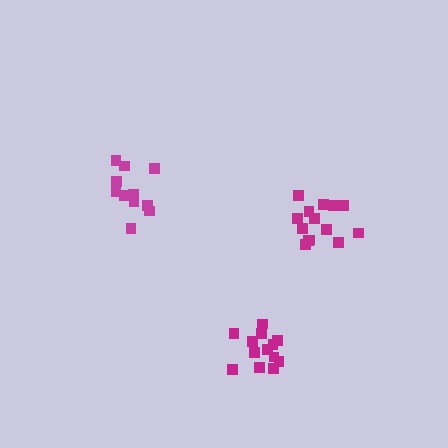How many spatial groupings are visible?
There are 3 spatial groupings.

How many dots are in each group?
Group 1: 11 dots, Group 2: 13 dots, Group 3: 14 dots (38 total).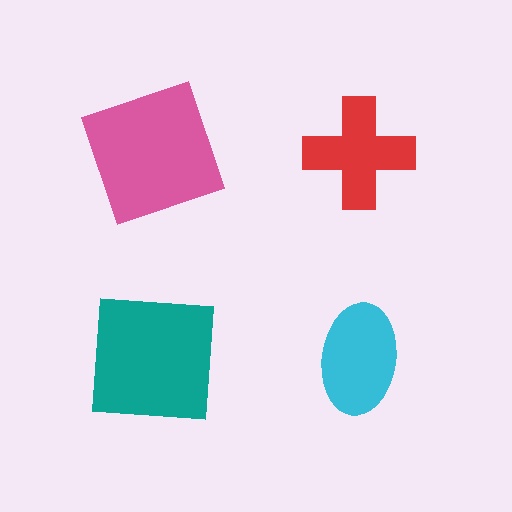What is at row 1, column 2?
A red cross.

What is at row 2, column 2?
A cyan ellipse.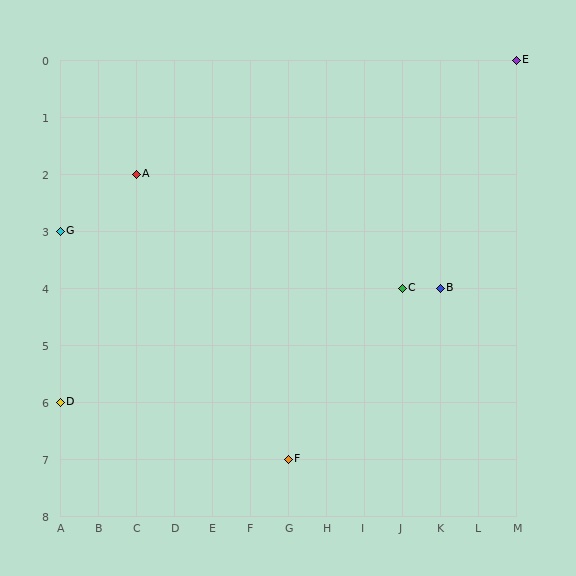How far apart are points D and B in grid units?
Points D and B are 10 columns and 2 rows apart (about 10.2 grid units diagonally).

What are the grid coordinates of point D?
Point D is at grid coordinates (A, 6).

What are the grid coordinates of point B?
Point B is at grid coordinates (K, 4).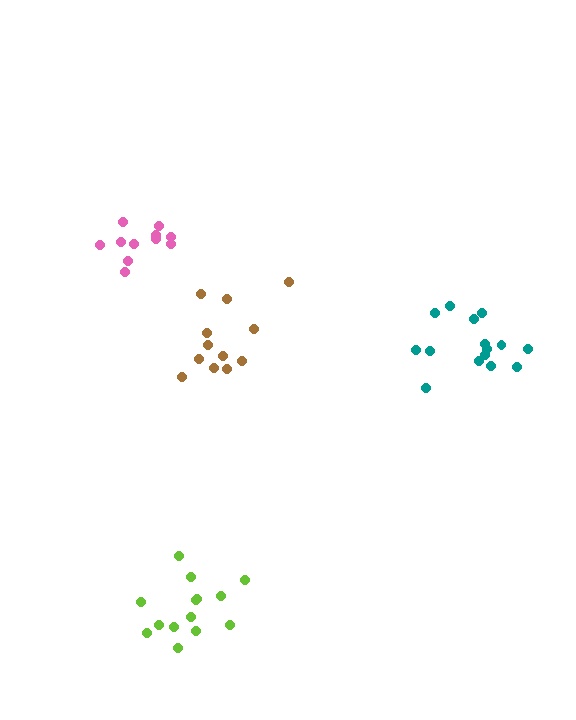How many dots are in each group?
Group 1: 12 dots, Group 2: 14 dots, Group 3: 11 dots, Group 4: 15 dots (52 total).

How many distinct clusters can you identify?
There are 4 distinct clusters.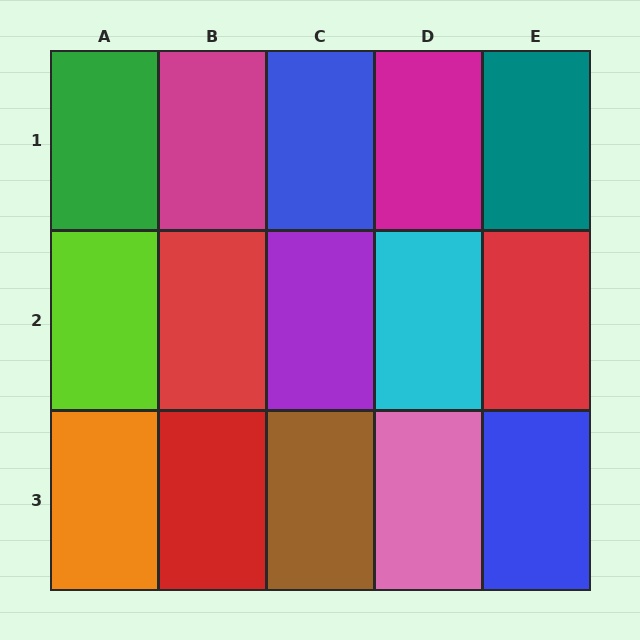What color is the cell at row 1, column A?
Green.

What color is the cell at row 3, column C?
Brown.